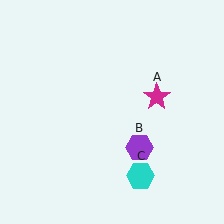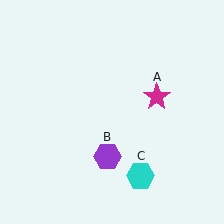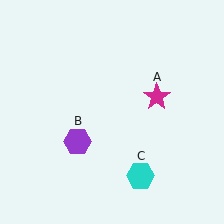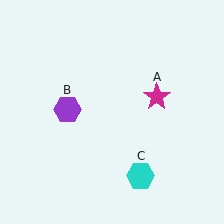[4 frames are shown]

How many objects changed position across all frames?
1 object changed position: purple hexagon (object B).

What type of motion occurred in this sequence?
The purple hexagon (object B) rotated clockwise around the center of the scene.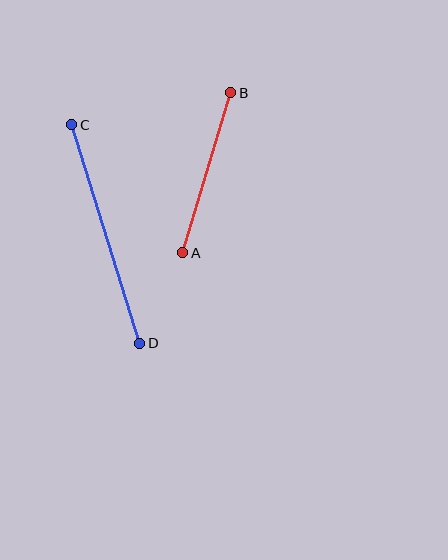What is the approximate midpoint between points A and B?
The midpoint is at approximately (207, 173) pixels.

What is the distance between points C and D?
The distance is approximately 229 pixels.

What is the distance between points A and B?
The distance is approximately 167 pixels.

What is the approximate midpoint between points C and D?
The midpoint is at approximately (106, 234) pixels.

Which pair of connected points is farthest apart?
Points C and D are farthest apart.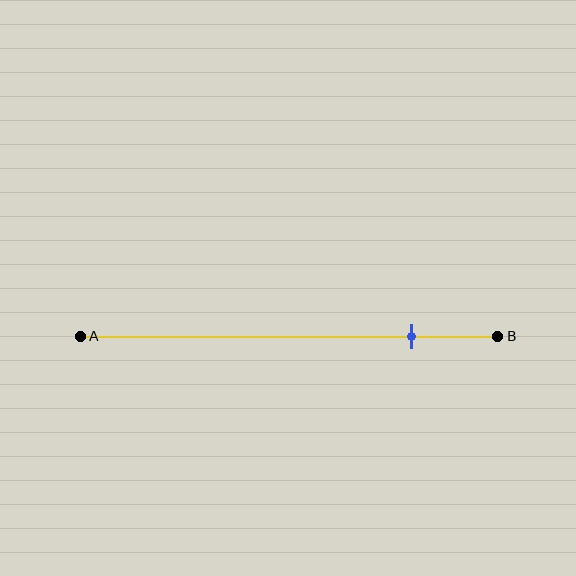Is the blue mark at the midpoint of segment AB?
No, the mark is at about 80% from A, not at the 50% midpoint.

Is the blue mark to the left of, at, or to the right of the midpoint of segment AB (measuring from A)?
The blue mark is to the right of the midpoint of segment AB.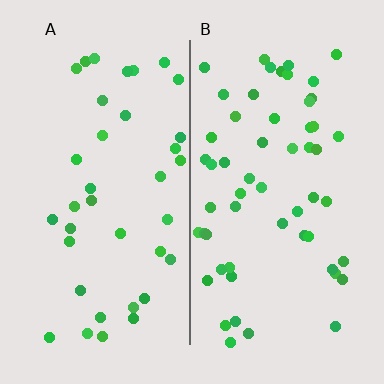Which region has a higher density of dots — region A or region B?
B (the right).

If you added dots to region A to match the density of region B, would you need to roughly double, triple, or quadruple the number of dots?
Approximately double.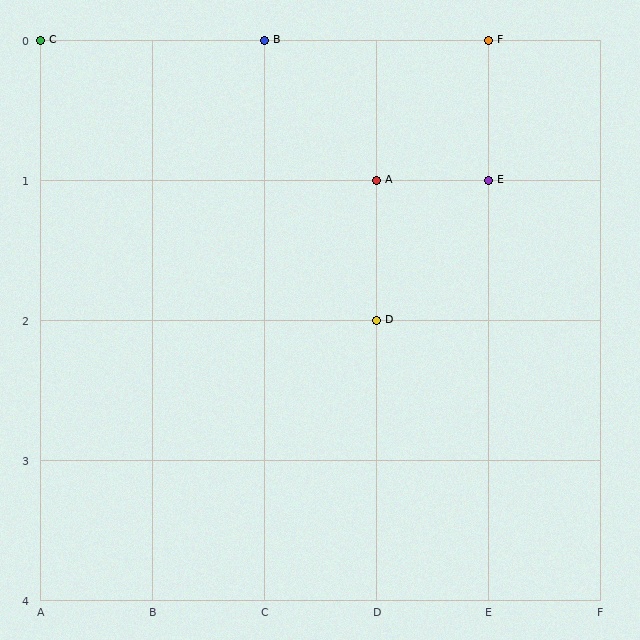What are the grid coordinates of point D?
Point D is at grid coordinates (D, 2).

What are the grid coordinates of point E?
Point E is at grid coordinates (E, 1).